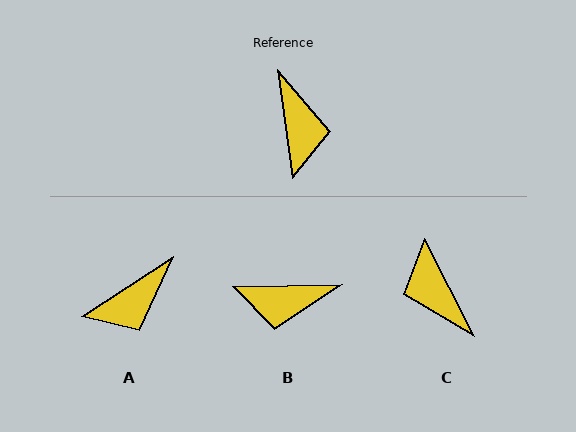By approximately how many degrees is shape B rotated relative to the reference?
Approximately 97 degrees clockwise.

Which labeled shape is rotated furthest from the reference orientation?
C, about 161 degrees away.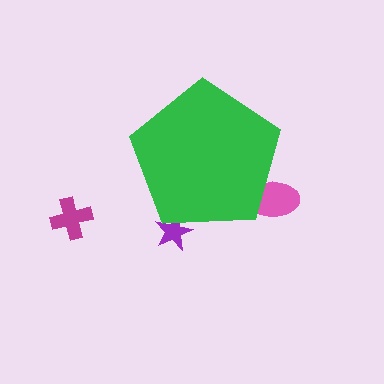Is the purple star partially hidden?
Yes, the purple star is partially hidden behind the green pentagon.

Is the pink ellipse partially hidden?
Yes, the pink ellipse is partially hidden behind the green pentagon.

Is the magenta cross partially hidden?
No, the magenta cross is fully visible.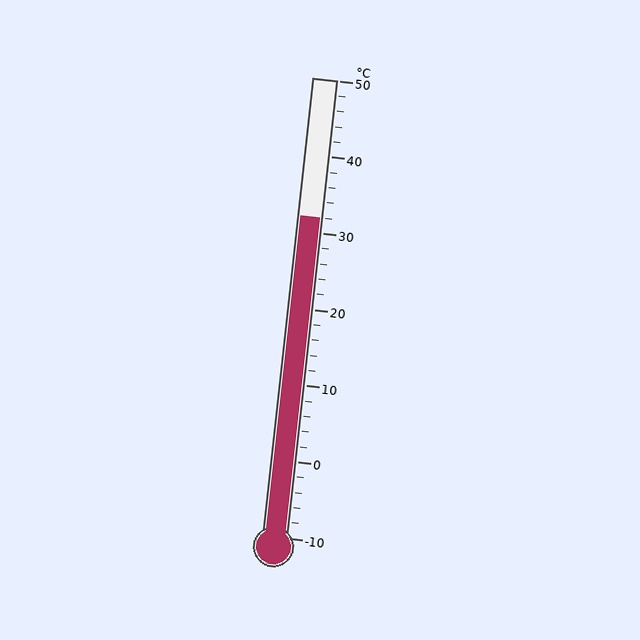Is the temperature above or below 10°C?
The temperature is above 10°C.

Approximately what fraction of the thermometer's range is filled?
The thermometer is filled to approximately 70% of its range.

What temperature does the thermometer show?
The thermometer shows approximately 32°C.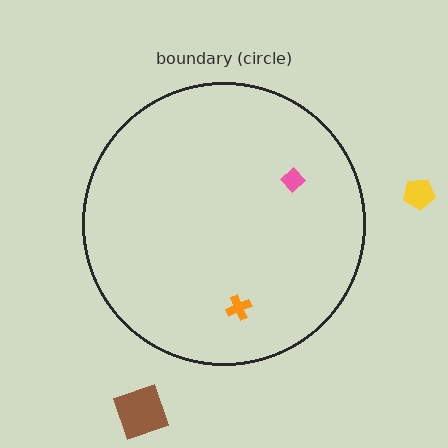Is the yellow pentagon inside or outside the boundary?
Outside.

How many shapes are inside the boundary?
2 inside, 2 outside.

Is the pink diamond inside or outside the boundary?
Inside.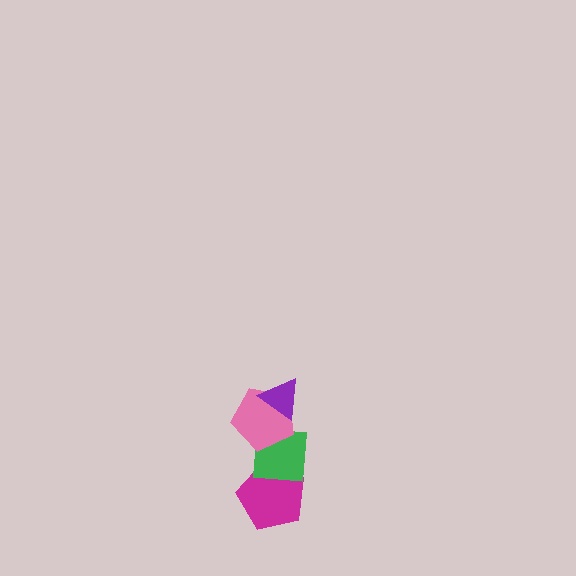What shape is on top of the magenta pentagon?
The green square is on top of the magenta pentagon.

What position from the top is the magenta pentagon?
The magenta pentagon is 4th from the top.